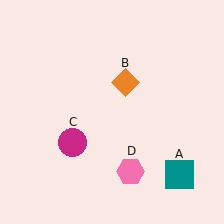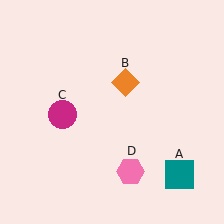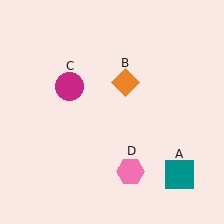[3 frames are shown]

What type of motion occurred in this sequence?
The magenta circle (object C) rotated clockwise around the center of the scene.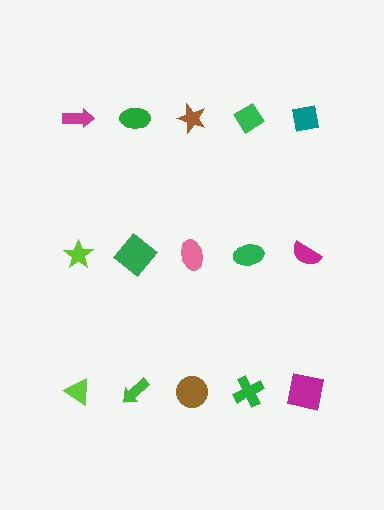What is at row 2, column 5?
A magenta semicircle.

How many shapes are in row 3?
5 shapes.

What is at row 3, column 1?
A lime triangle.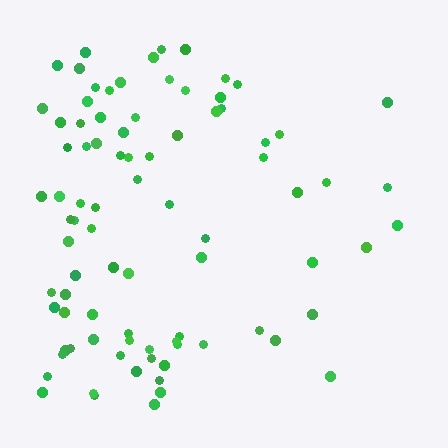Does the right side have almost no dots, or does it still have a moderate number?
Still a moderate number, just noticeably fewer than the left.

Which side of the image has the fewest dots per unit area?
The right.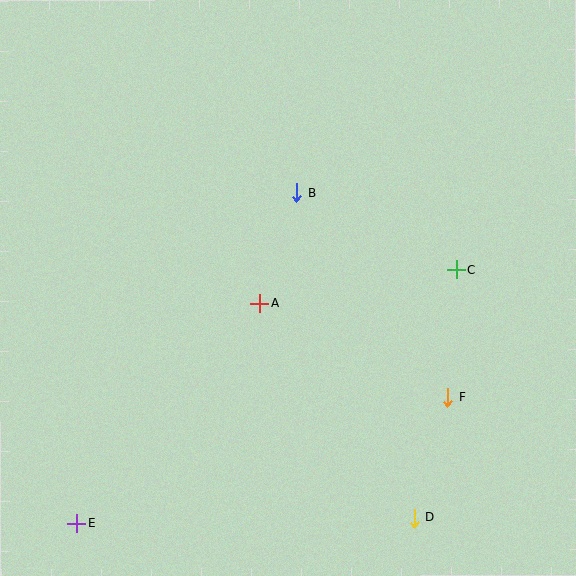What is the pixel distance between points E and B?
The distance between E and B is 397 pixels.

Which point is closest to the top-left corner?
Point B is closest to the top-left corner.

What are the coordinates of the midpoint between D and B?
The midpoint between D and B is at (355, 355).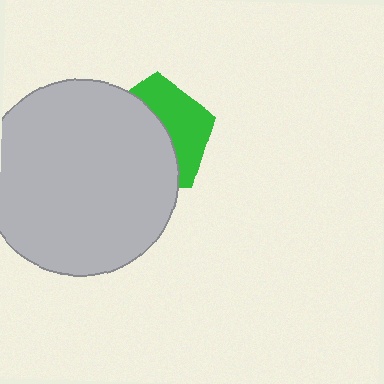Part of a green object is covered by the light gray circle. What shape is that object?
It is a pentagon.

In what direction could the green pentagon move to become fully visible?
The green pentagon could move right. That would shift it out from behind the light gray circle entirely.